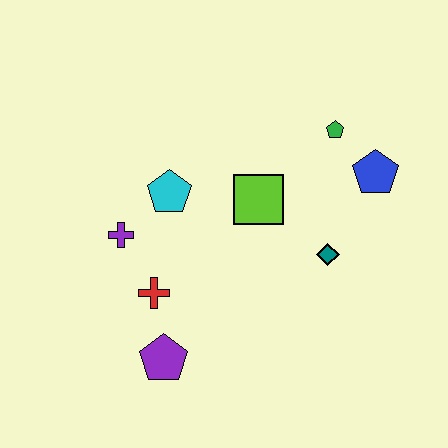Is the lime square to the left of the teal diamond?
Yes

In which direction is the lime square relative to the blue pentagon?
The lime square is to the left of the blue pentagon.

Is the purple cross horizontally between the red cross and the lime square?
No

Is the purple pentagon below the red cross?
Yes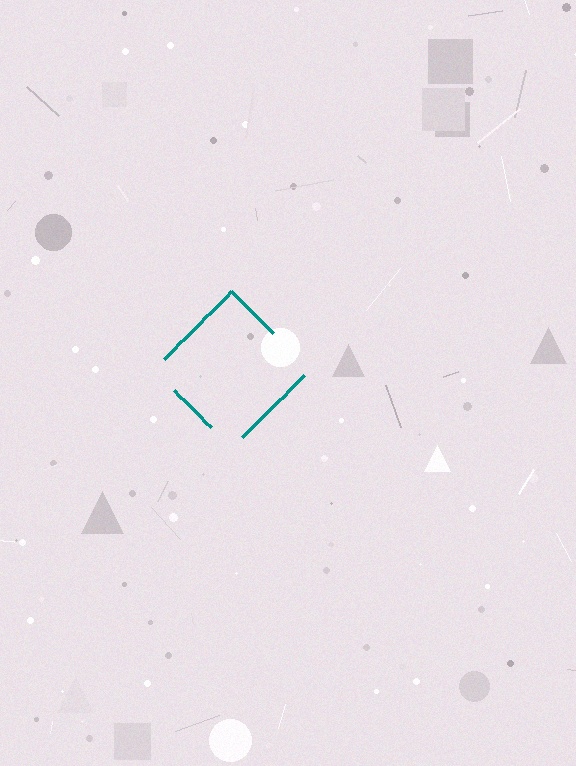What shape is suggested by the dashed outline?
The dashed outline suggests a diamond.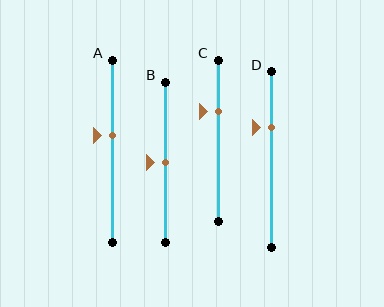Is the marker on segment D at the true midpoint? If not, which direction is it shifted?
No, the marker on segment D is shifted upward by about 18% of the segment length.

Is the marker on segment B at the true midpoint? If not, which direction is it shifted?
Yes, the marker on segment B is at the true midpoint.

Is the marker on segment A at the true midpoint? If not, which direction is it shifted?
No, the marker on segment A is shifted upward by about 8% of the segment length.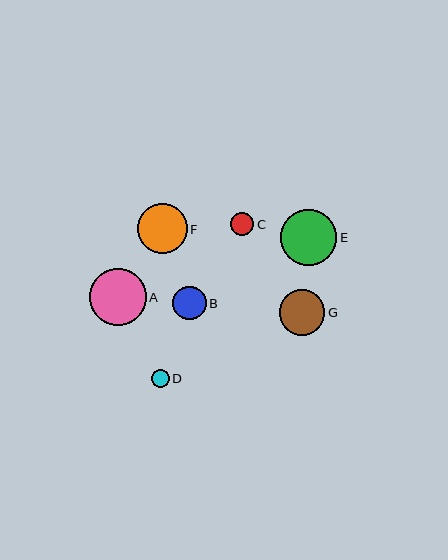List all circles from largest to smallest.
From largest to smallest: A, E, F, G, B, C, D.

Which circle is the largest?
Circle A is the largest with a size of approximately 57 pixels.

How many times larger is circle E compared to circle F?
Circle E is approximately 1.1 times the size of circle F.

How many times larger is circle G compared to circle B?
Circle G is approximately 1.4 times the size of circle B.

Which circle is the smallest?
Circle D is the smallest with a size of approximately 18 pixels.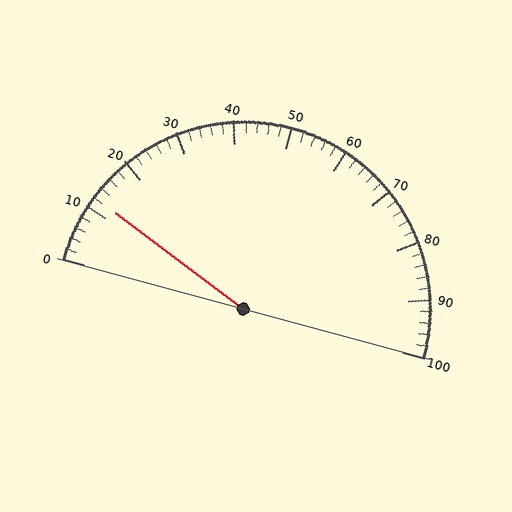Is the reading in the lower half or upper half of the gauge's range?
The reading is in the lower half of the range (0 to 100).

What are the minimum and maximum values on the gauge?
The gauge ranges from 0 to 100.